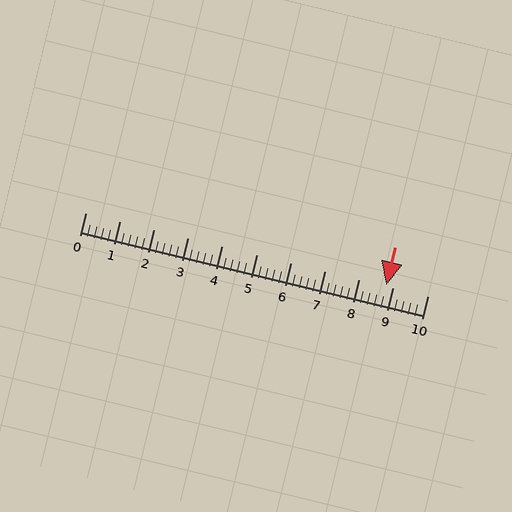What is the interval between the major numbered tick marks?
The major tick marks are spaced 1 units apart.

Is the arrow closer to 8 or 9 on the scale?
The arrow is closer to 9.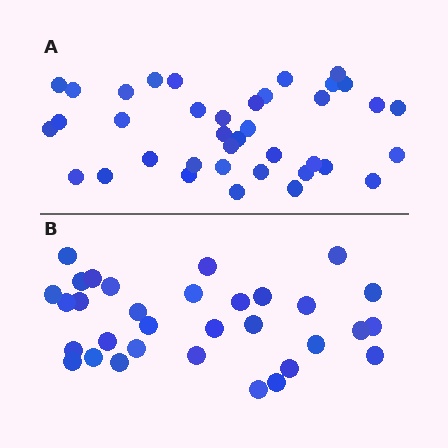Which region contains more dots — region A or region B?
Region A (the top region) has more dots.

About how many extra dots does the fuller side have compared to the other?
Region A has about 6 more dots than region B.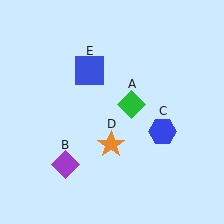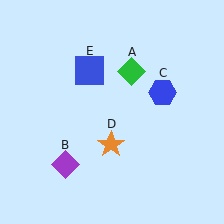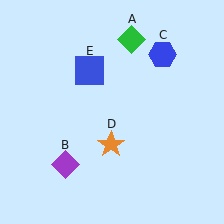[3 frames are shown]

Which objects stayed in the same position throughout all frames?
Purple diamond (object B) and orange star (object D) and blue square (object E) remained stationary.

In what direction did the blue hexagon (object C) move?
The blue hexagon (object C) moved up.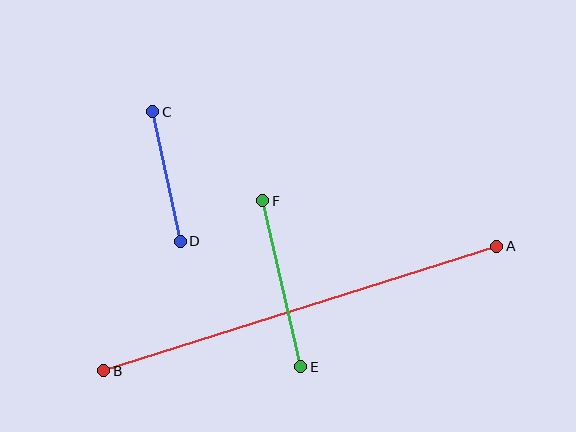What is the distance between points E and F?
The distance is approximately 170 pixels.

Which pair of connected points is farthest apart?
Points A and B are farthest apart.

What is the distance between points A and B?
The distance is approximately 412 pixels.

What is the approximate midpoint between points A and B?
The midpoint is at approximately (300, 308) pixels.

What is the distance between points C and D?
The distance is approximately 133 pixels.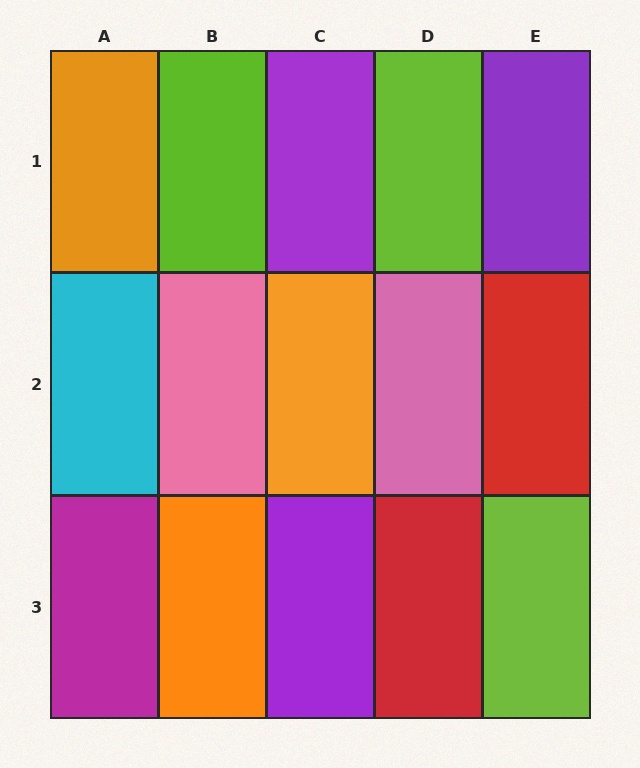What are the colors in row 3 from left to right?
Magenta, orange, purple, red, lime.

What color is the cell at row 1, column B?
Lime.